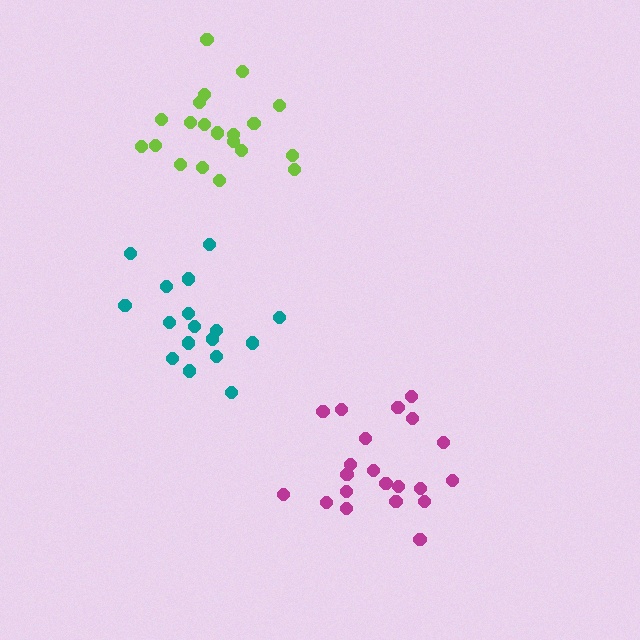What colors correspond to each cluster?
The clusters are colored: magenta, lime, teal.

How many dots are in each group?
Group 1: 21 dots, Group 2: 20 dots, Group 3: 17 dots (58 total).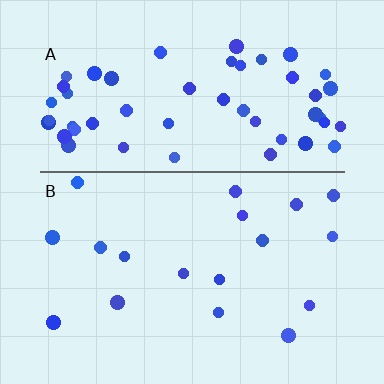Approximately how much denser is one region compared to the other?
Approximately 3.0× — region A over region B.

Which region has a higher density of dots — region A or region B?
A (the top).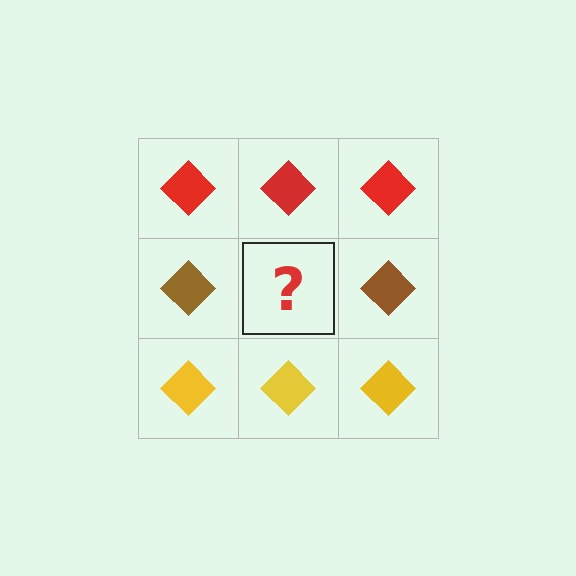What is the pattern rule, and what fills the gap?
The rule is that each row has a consistent color. The gap should be filled with a brown diamond.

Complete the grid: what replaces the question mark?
The question mark should be replaced with a brown diamond.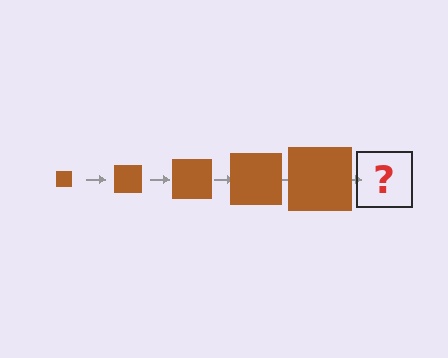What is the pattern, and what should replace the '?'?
The pattern is that the square gets progressively larger each step. The '?' should be a brown square, larger than the previous one.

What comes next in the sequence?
The next element should be a brown square, larger than the previous one.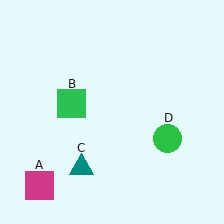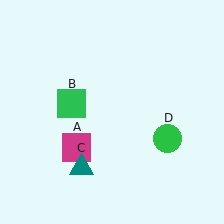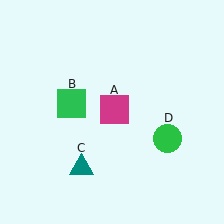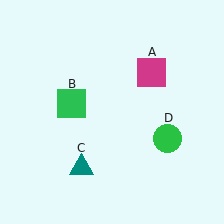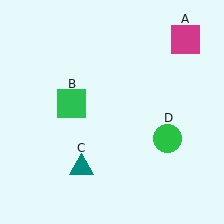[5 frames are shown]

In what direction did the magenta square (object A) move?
The magenta square (object A) moved up and to the right.